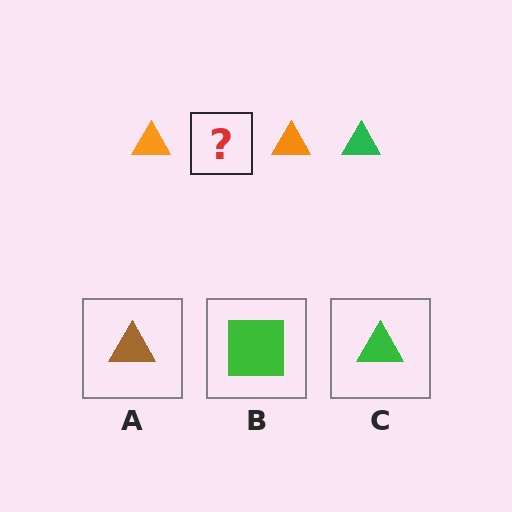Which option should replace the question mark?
Option C.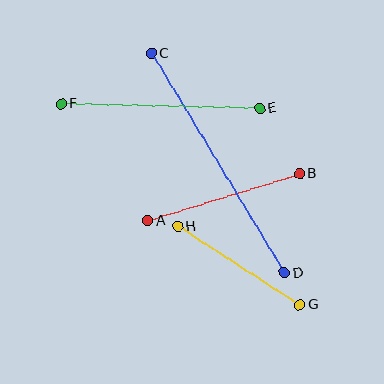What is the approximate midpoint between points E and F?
The midpoint is at approximately (160, 106) pixels.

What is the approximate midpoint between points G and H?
The midpoint is at approximately (239, 266) pixels.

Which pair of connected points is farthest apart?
Points C and D are farthest apart.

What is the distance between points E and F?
The distance is approximately 198 pixels.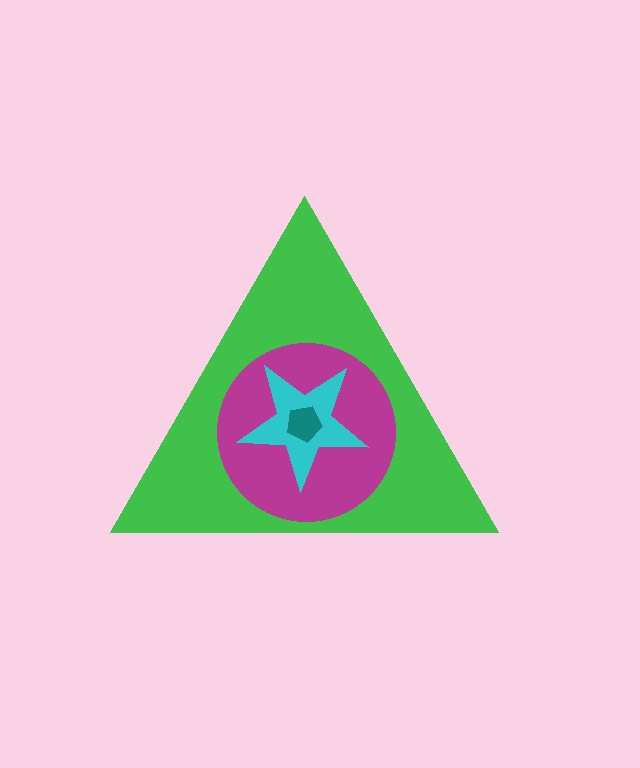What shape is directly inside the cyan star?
The teal pentagon.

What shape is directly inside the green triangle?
The magenta circle.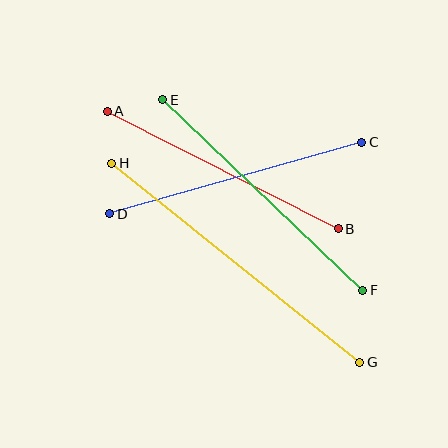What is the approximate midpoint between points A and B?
The midpoint is at approximately (223, 170) pixels.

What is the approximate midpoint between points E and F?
The midpoint is at approximately (263, 195) pixels.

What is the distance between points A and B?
The distance is approximately 259 pixels.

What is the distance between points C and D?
The distance is approximately 262 pixels.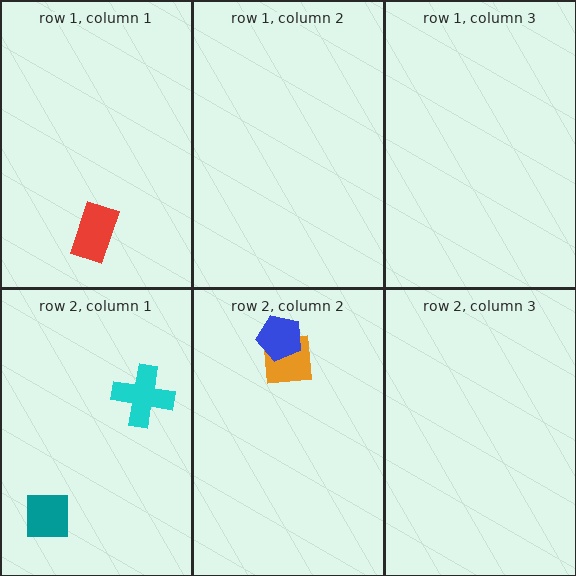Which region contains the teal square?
The row 2, column 1 region.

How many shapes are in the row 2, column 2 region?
2.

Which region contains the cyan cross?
The row 2, column 1 region.